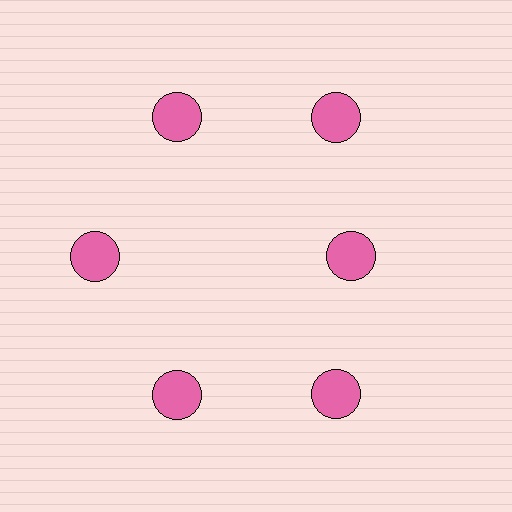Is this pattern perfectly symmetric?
No. The 6 pink circles are arranged in a ring, but one element near the 3 o'clock position is pulled inward toward the center, breaking the 6-fold rotational symmetry.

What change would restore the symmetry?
The symmetry would be restored by moving it outward, back onto the ring so that all 6 circles sit at equal angles and equal distance from the center.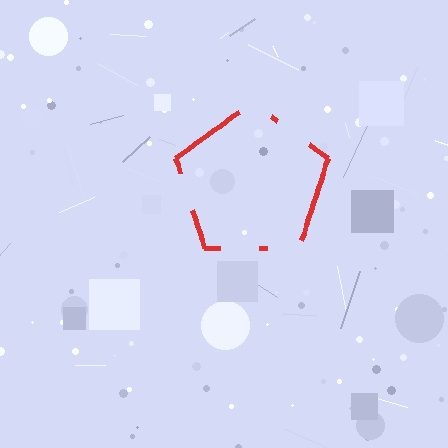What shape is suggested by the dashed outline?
The dashed outline suggests a pentagon.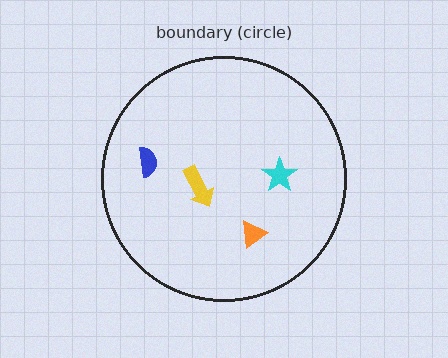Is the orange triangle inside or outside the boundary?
Inside.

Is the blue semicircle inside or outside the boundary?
Inside.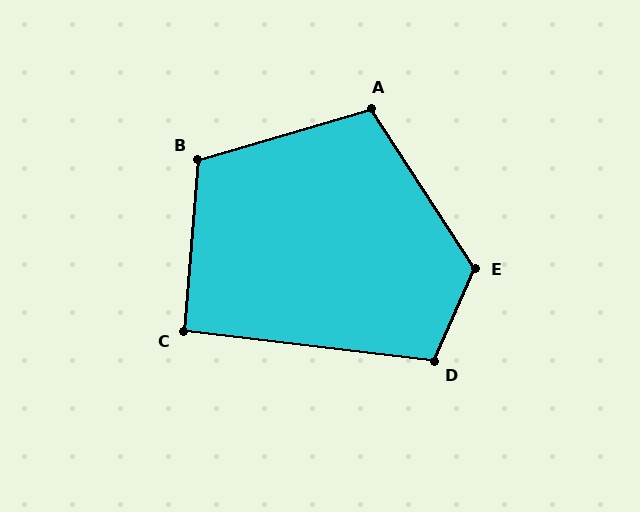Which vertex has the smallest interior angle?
C, at approximately 92 degrees.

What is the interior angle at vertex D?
Approximately 107 degrees (obtuse).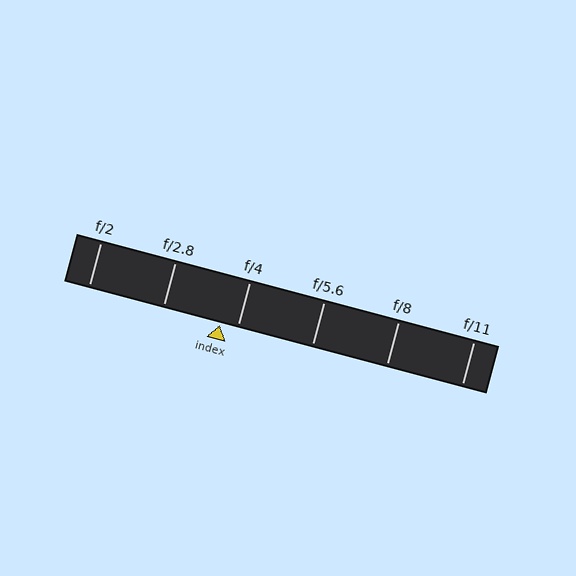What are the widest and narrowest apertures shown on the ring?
The widest aperture shown is f/2 and the narrowest is f/11.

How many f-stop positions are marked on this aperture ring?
There are 6 f-stop positions marked.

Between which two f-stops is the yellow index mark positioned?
The index mark is between f/2.8 and f/4.